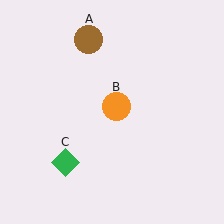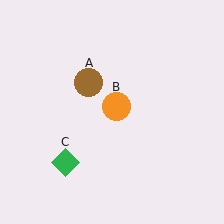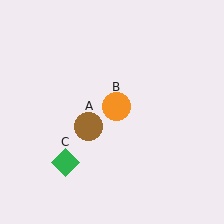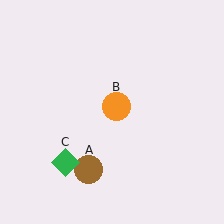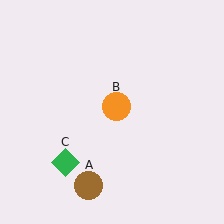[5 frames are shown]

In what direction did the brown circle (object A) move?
The brown circle (object A) moved down.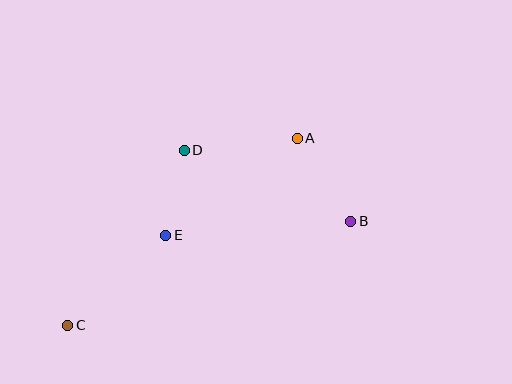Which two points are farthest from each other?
Points B and C are farthest from each other.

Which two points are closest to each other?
Points D and E are closest to each other.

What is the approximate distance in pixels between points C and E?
The distance between C and E is approximately 133 pixels.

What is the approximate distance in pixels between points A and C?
The distance between A and C is approximately 296 pixels.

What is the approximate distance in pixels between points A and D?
The distance between A and D is approximately 114 pixels.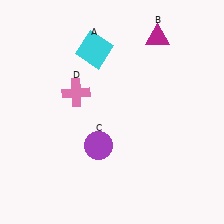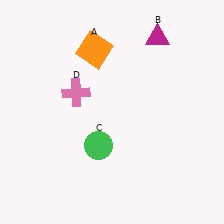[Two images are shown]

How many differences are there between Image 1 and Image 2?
There are 2 differences between the two images.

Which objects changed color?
A changed from cyan to orange. C changed from purple to green.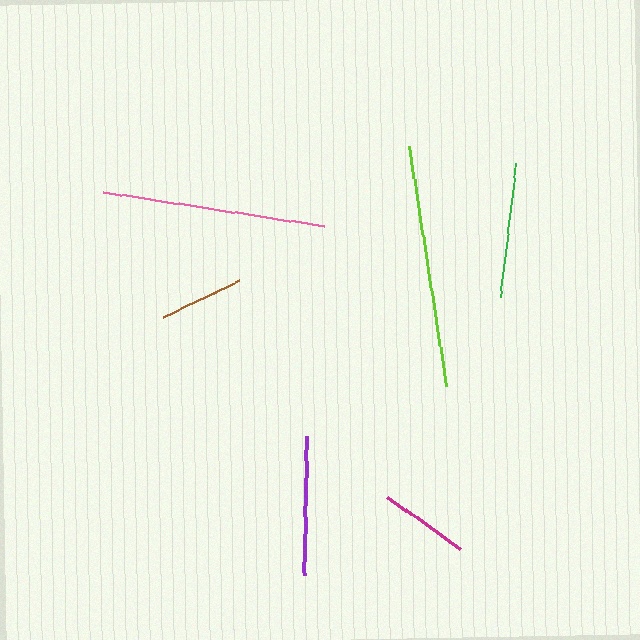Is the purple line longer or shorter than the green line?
The purple line is longer than the green line.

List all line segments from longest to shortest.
From longest to shortest: lime, pink, purple, green, magenta, brown.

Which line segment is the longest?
The lime line is the longest at approximately 243 pixels.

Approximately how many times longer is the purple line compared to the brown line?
The purple line is approximately 1.7 times the length of the brown line.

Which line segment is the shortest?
The brown line is the shortest at approximately 84 pixels.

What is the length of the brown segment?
The brown segment is approximately 84 pixels long.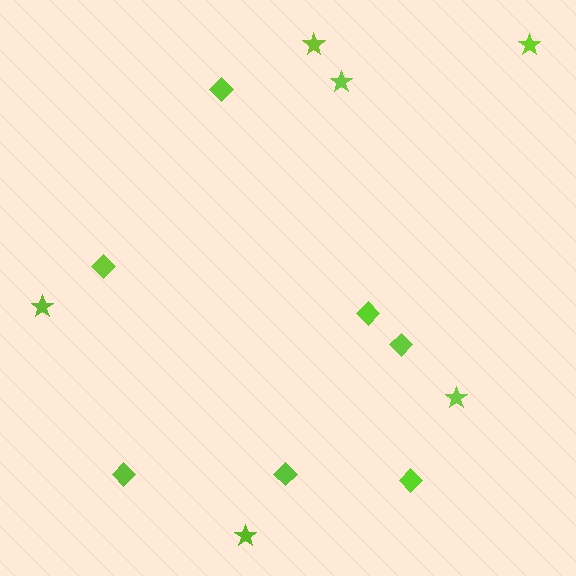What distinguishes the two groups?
There are 2 groups: one group of stars (6) and one group of diamonds (7).